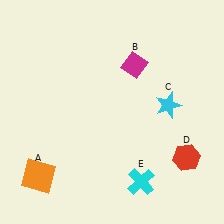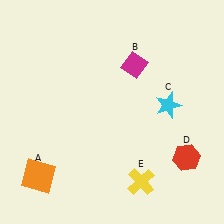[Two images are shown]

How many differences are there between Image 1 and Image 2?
There is 1 difference between the two images.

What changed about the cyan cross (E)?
In Image 1, E is cyan. In Image 2, it changed to yellow.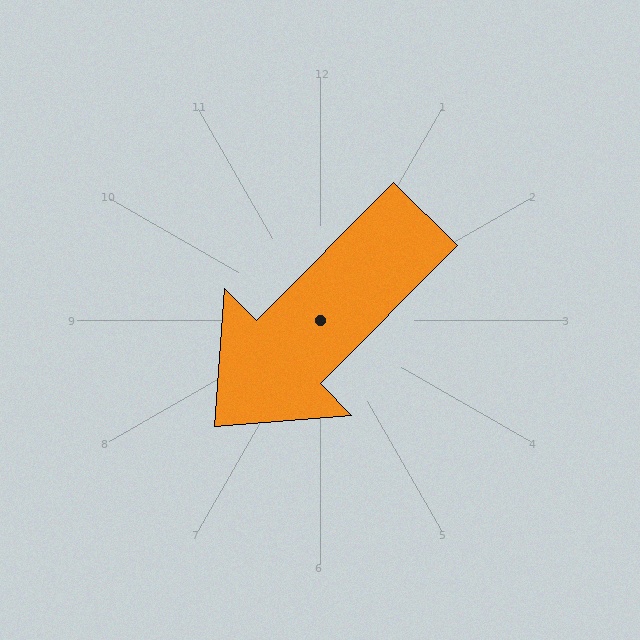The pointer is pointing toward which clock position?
Roughly 7 o'clock.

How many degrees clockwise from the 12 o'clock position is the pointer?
Approximately 225 degrees.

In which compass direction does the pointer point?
Southwest.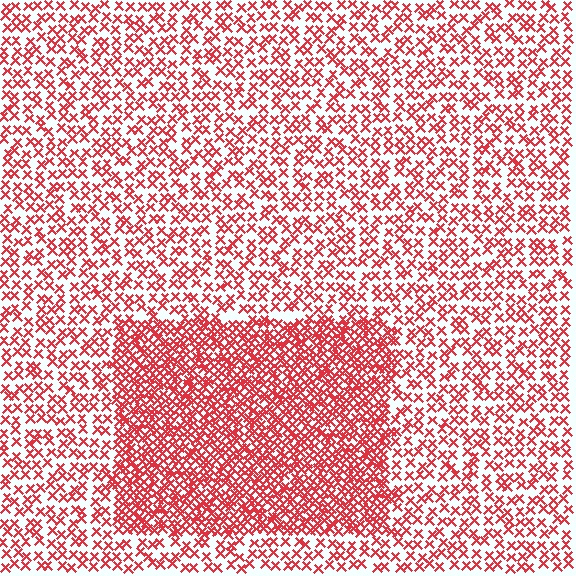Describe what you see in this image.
The image contains small red elements arranged at two different densities. A rectangle-shaped region is visible where the elements are more densely packed than the surrounding area.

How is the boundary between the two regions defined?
The boundary is defined by a change in element density (approximately 2.2x ratio). All elements are the same color, size, and shape.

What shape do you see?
I see a rectangle.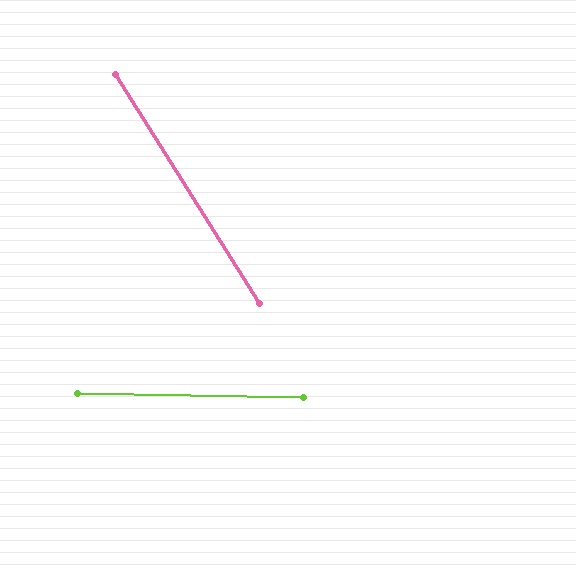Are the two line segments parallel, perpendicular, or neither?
Neither parallel nor perpendicular — they differ by about 57°.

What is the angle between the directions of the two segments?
Approximately 57 degrees.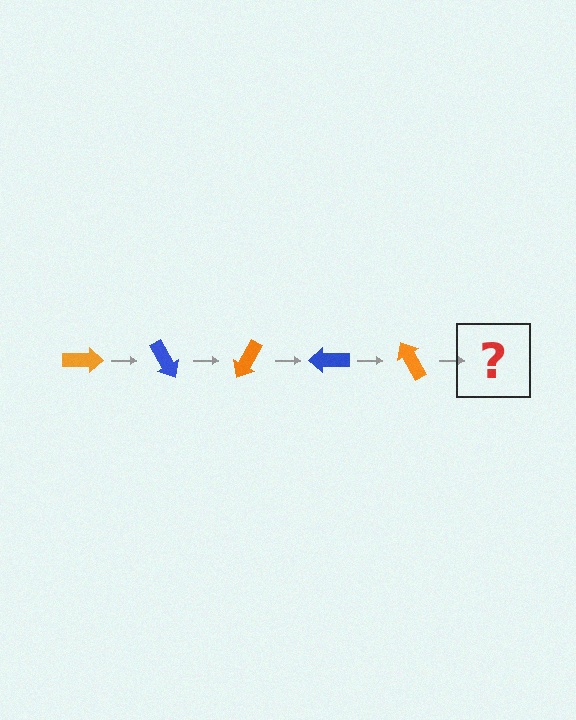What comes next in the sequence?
The next element should be a blue arrow, rotated 300 degrees from the start.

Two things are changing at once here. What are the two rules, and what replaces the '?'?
The two rules are that it rotates 60 degrees each step and the color cycles through orange and blue. The '?' should be a blue arrow, rotated 300 degrees from the start.